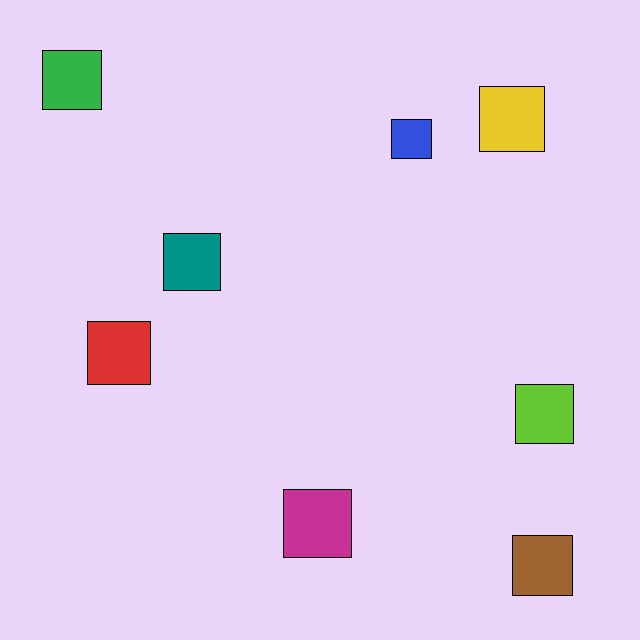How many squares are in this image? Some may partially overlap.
There are 8 squares.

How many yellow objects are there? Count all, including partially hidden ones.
There is 1 yellow object.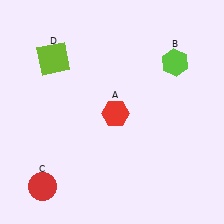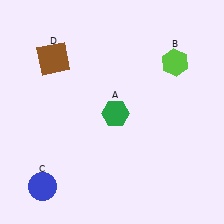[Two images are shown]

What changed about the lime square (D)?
In Image 1, D is lime. In Image 2, it changed to brown.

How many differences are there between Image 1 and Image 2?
There are 3 differences between the two images.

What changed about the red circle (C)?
In Image 1, C is red. In Image 2, it changed to blue.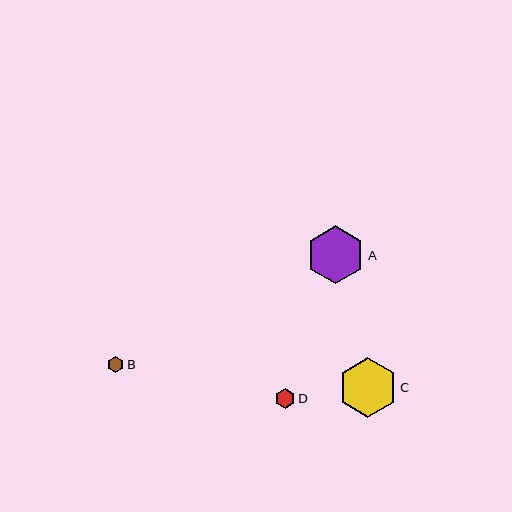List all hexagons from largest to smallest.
From largest to smallest: C, A, D, B.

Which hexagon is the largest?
Hexagon C is the largest with a size of approximately 59 pixels.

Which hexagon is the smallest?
Hexagon B is the smallest with a size of approximately 16 pixels.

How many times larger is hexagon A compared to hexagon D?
Hexagon A is approximately 3.0 times the size of hexagon D.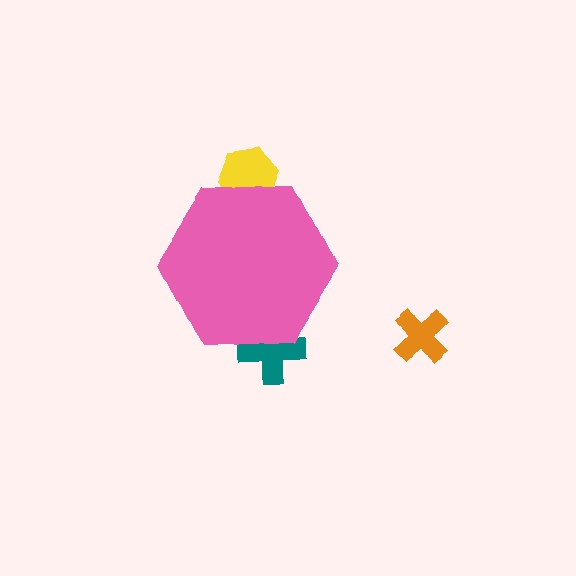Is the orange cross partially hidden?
No, the orange cross is fully visible.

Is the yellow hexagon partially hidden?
Yes, the yellow hexagon is partially hidden behind the pink hexagon.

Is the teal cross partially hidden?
Yes, the teal cross is partially hidden behind the pink hexagon.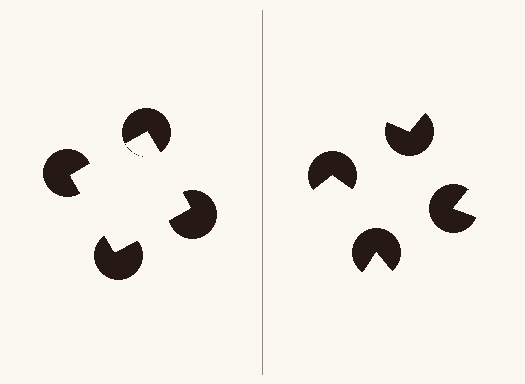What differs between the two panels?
The pac-man discs are positioned identically on both sides; only the wedge orientations differ. On the left they align to a square; on the right they are misaligned.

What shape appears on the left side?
An illusory square.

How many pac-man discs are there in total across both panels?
8 — 4 on each side.